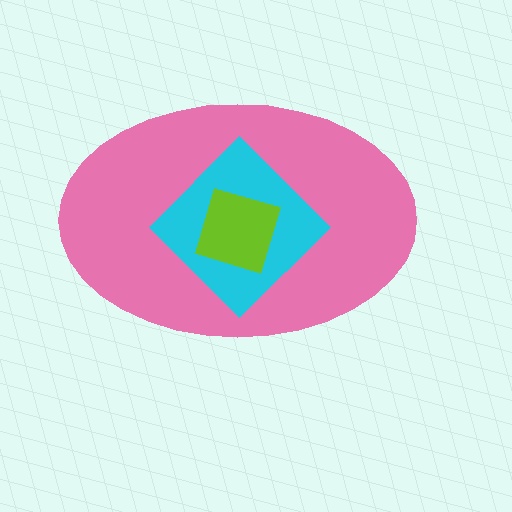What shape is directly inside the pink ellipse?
The cyan diamond.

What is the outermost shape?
The pink ellipse.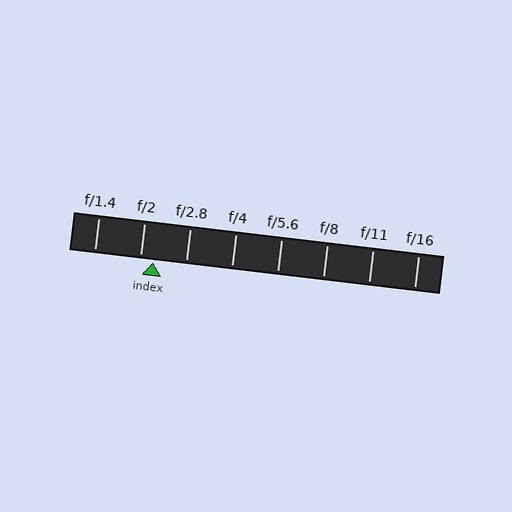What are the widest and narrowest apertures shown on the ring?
The widest aperture shown is f/1.4 and the narrowest is f/16.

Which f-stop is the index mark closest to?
The index mark is closest to f/2.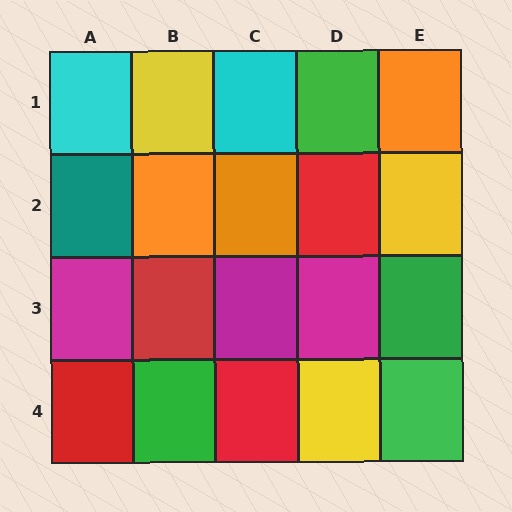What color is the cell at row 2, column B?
Orange.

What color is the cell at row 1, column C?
Cyan.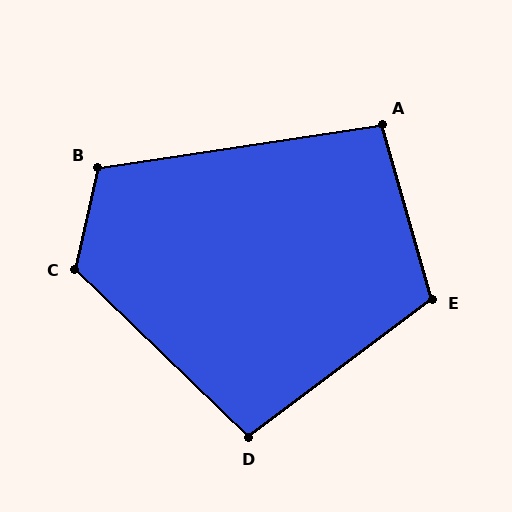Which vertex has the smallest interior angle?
A, at approximately 98 degrees.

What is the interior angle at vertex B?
Approximately 111 degrees (obtuse).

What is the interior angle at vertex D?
Approximately 99 degrees (obtuse).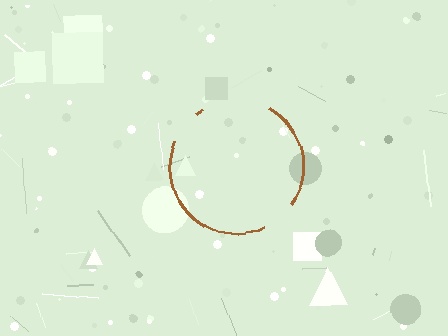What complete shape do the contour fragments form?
The contour fragments form a circle.